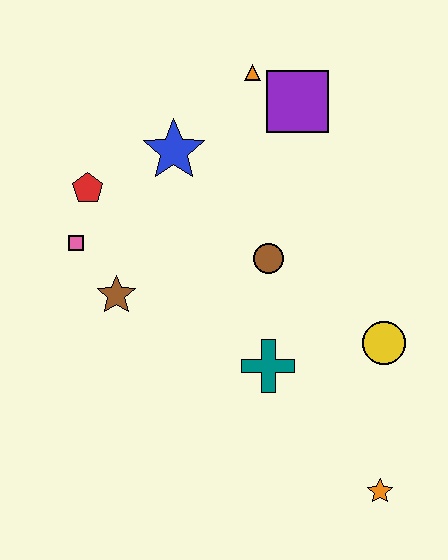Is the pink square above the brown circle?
Yes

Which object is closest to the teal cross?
The brown circle is closest to the teal cross.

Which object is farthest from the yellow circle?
The red pentagon is farthest from the yellow circle.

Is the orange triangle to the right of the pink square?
Yes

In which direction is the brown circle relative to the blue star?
The brown circle is below the blue star.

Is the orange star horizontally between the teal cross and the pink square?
No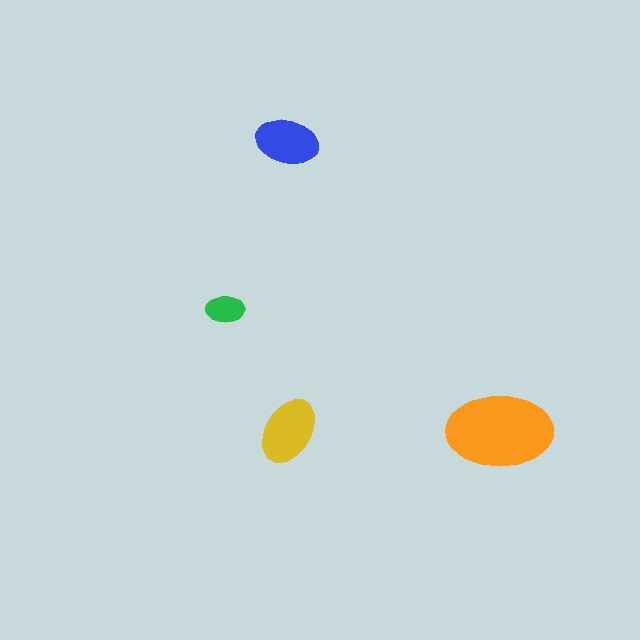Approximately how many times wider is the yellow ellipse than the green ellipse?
About 1.5 times wider.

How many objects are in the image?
There are 4 objects in the image.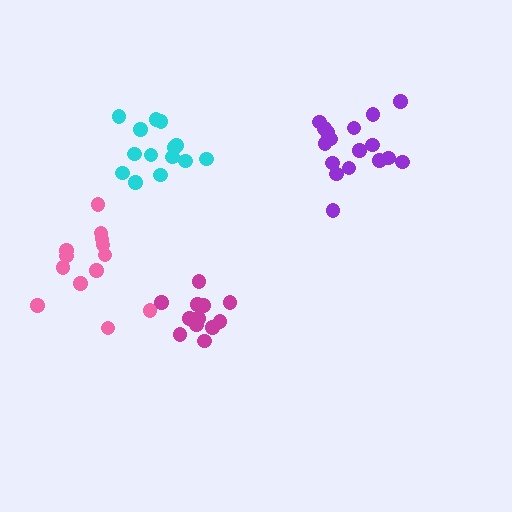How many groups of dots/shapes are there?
There are 4 groups.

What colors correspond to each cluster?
The clusters are colored: magenta, purple, cyan, pink.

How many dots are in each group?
Group 1: 12 dots, Group 2: 17 dots, Group 3: 14 dots, Group 4: 13 dots (56 total).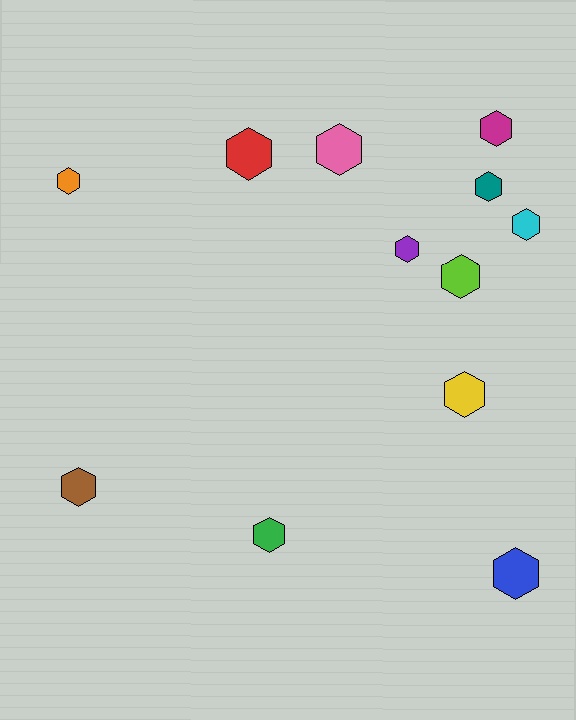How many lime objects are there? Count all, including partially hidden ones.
There is 1 lime object.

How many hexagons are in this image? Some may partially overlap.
There are 12 hexagons.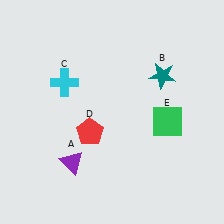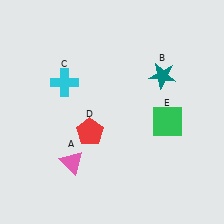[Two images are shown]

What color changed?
The triangle (A) changed from purple in Image 1 to pink in Image 2.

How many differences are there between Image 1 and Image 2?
There is 1 difference between the two images.